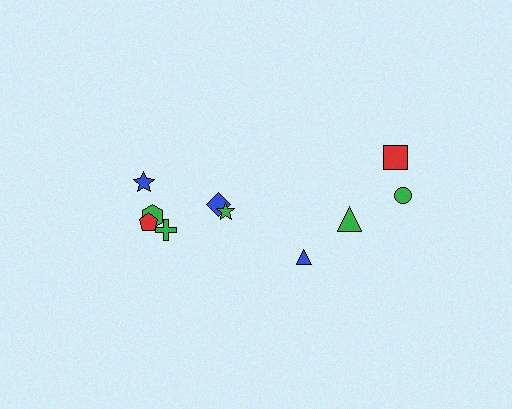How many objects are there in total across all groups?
There are 10 objects.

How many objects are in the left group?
There are 6 objects.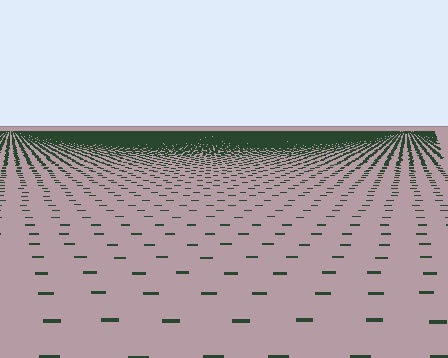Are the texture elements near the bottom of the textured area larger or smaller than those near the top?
Larger. Near the bottom, elements are closer to the viewer and appear at a bigger on-screen size.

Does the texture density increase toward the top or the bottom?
Density increases toward the top.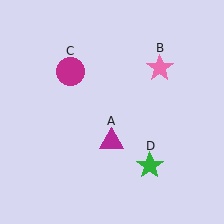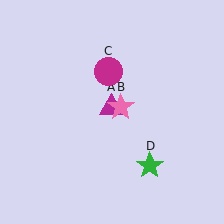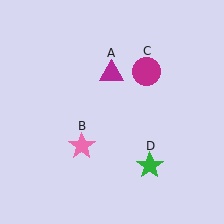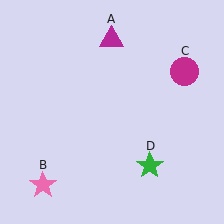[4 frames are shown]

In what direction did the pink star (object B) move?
The pink star (object B) moved down and to the left.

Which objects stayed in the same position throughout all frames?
Green star (object D) remained stationary.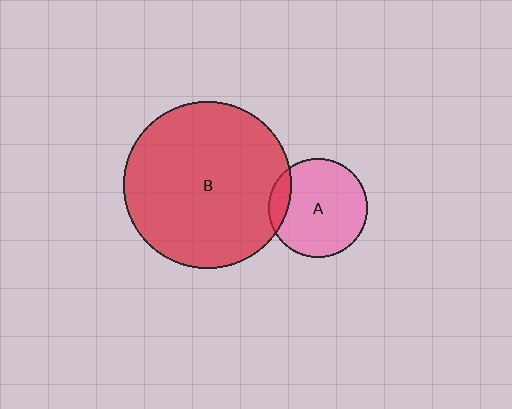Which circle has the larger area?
Circle B (red).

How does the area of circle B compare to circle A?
Approximately 2.9 times.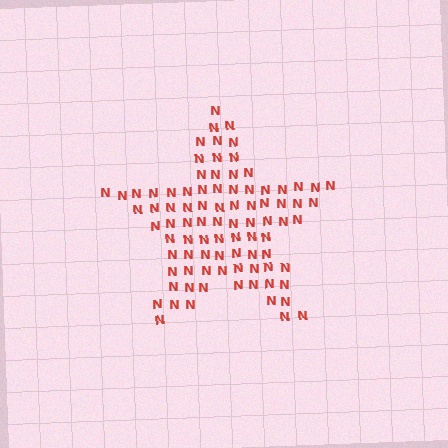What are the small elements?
The small elements are letter N's.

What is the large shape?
The large shape is a star.